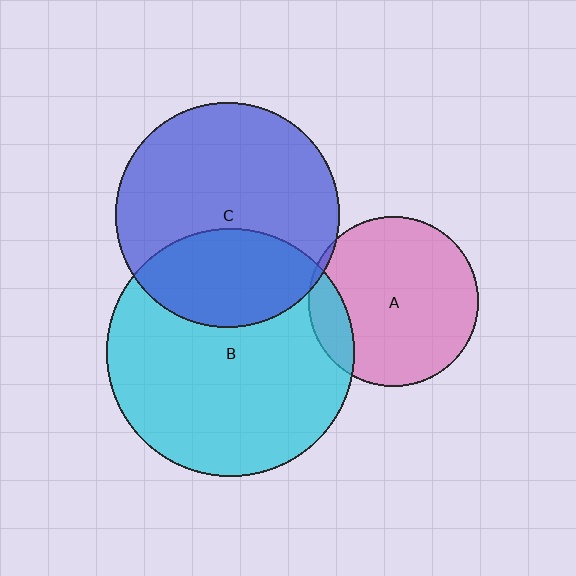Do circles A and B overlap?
Yes.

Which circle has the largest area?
Circle B (cyan).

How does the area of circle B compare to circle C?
Approximately 1.2 times.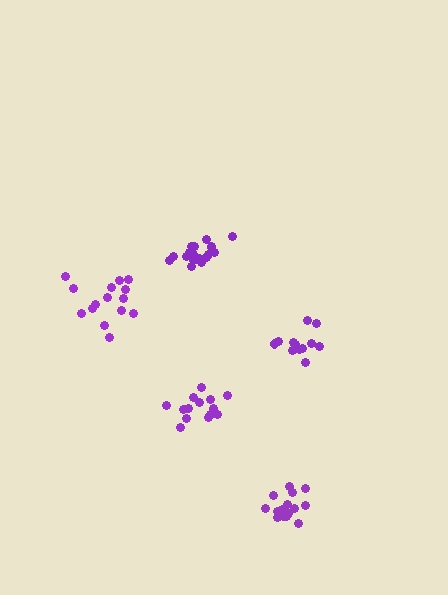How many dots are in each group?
Group 1: 18 dots, Group 2: 14 dots, Group 3: 15 dots, Group 4: 16 dots, Group 5: 12 dots (75 total).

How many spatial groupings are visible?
There are 5 spatial groupings.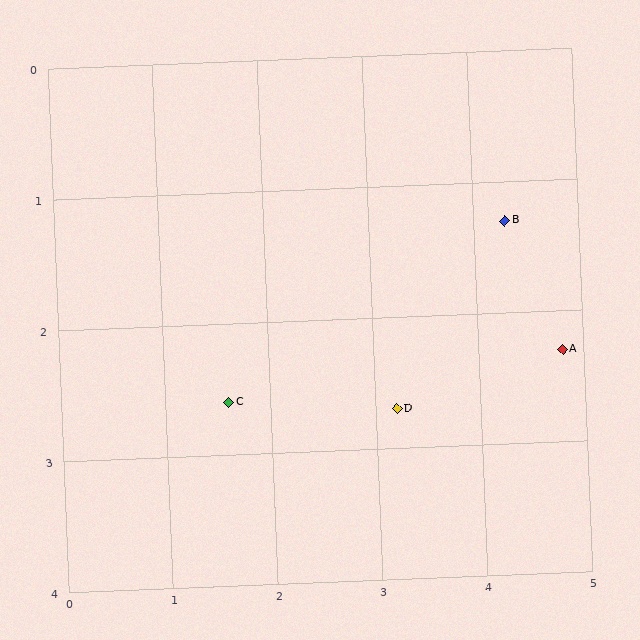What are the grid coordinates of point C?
Point C is at approximately (1.6, 2.6).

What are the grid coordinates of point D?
Point D is at approximately (3.2, 2.7).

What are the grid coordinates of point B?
Point B is at approximately (4.3, 1.3).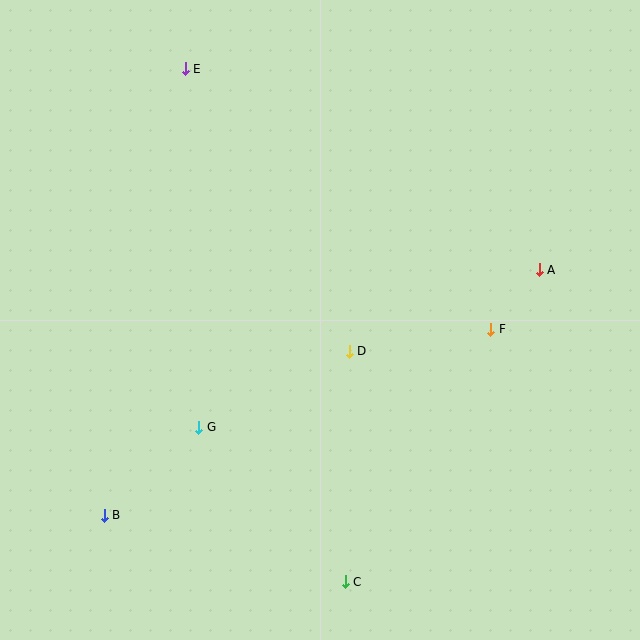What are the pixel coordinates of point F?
Point F is at (491, 329).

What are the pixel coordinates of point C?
Point C is at (345, 582).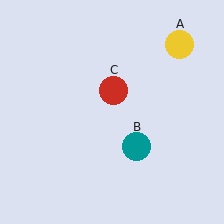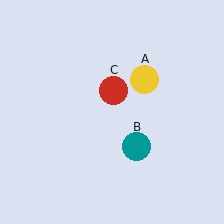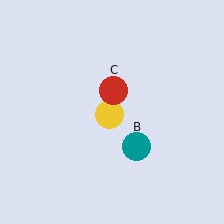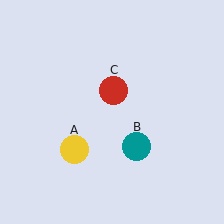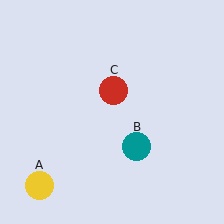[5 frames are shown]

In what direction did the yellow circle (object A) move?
The yellow circle (object A) moved down and to the left.